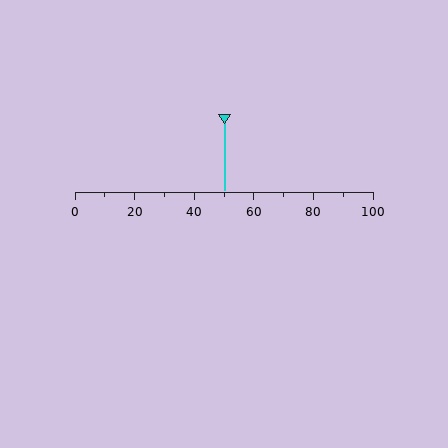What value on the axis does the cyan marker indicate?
The marker indicates approximately 50.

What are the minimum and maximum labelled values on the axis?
The axis runs from 0 to 100.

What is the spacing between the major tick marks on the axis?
The major ticks are spaced 20 apart.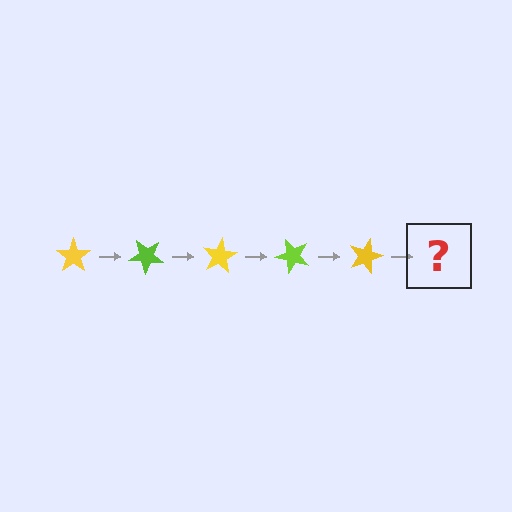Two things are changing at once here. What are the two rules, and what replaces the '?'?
The two rules are that it rotates 40 degrees each step and the color cycles through yellow and lime. The '?' should be a lime star, rotated 200 degrees from the start.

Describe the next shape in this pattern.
It should be a lime star, rotated 200 degrees from the start.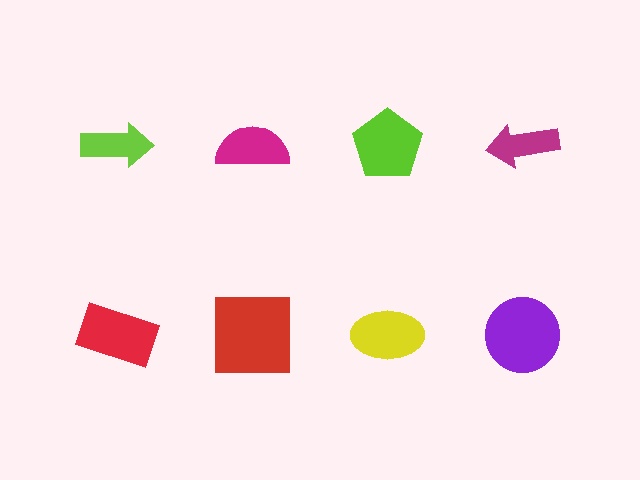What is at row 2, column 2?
A red square.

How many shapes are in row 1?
4 shapes.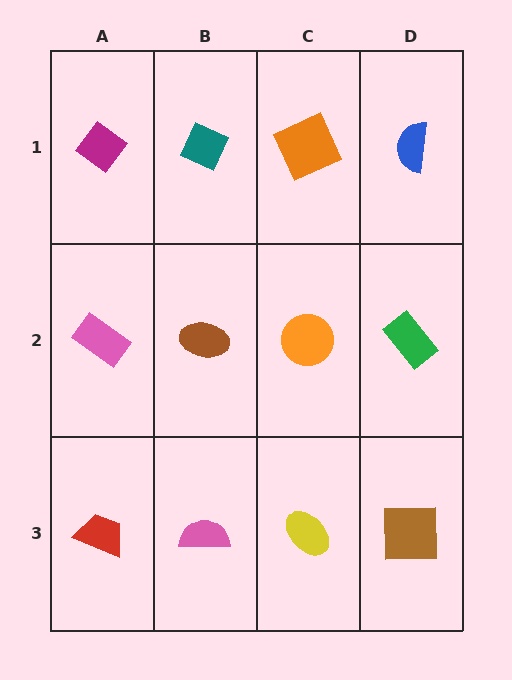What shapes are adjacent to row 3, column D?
A green rectangle (row 2, column D), a yellow ellipse (row 3, column C).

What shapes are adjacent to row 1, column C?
An orange circle (row 2, column C), a teal diamond (row 1, column B), a blue semicircle (row 1, column D).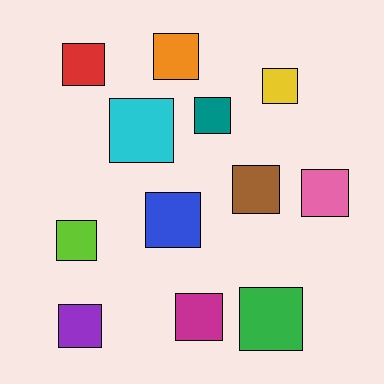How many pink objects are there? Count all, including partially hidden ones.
There is 1 pink object.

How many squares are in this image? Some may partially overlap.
There are 12 squares.